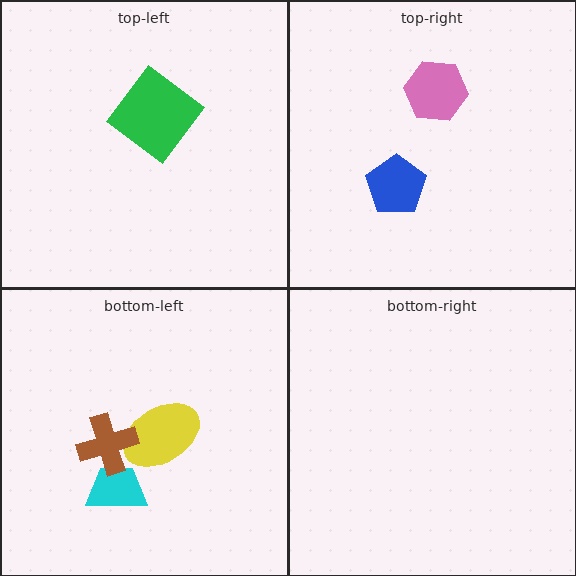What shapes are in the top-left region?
The green diamond.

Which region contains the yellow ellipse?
The bottom-left region.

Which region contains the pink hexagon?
The top-right region.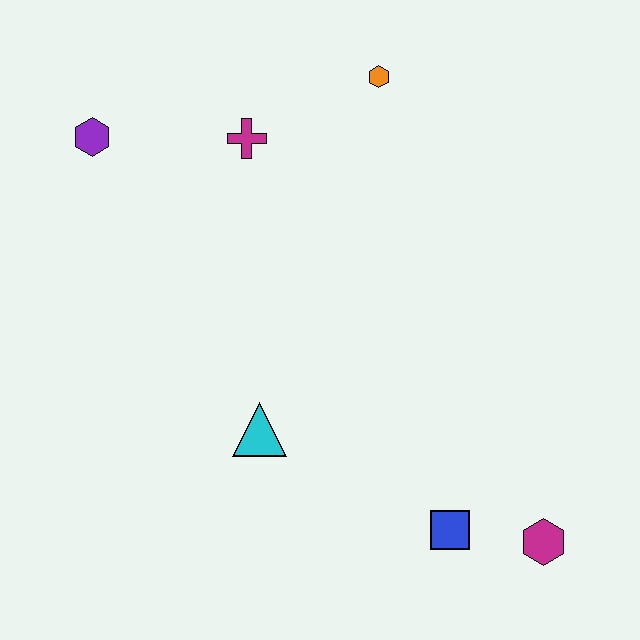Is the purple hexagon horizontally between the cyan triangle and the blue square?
No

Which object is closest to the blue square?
The magenta hexagon is closest to the blue square.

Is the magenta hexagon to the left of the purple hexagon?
No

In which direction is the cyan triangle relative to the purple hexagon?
The cyan triangle is below the purple hexagon.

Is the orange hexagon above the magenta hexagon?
Yes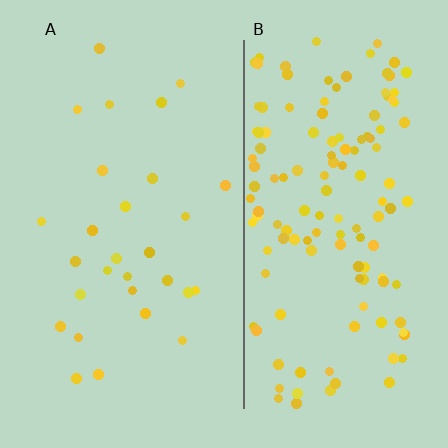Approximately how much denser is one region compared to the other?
Approximately 4.8× — region B over region A.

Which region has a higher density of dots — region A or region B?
B (the right).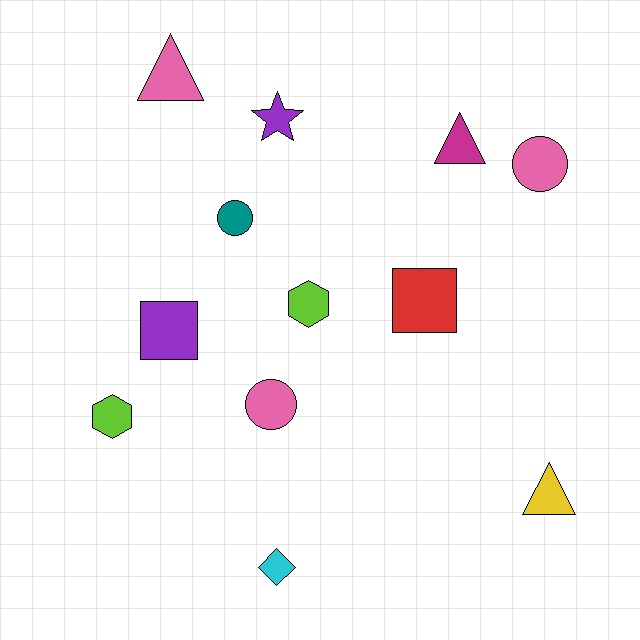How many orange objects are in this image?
There are no orange objects.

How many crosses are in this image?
There are no crosses.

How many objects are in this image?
There are 12 objects.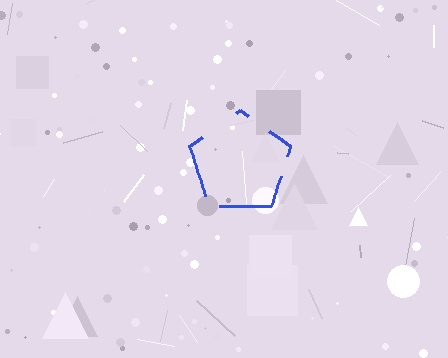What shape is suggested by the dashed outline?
The dashed outline suggests a pentagon.